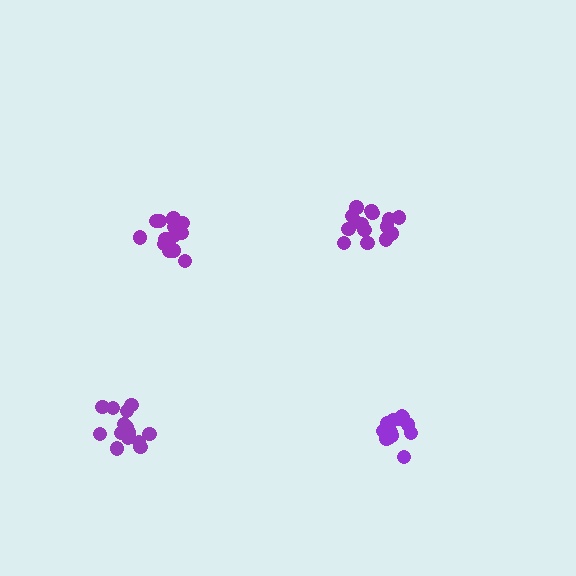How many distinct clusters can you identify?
There are 4 distinct clusters.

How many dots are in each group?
Group 1: 17 dots, Group 2: 15 dots, Group 3: 16 dots, Group 4: 17 dots (65 total).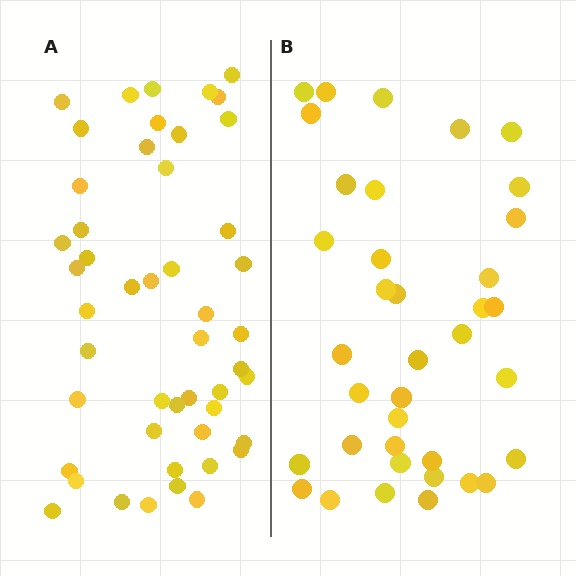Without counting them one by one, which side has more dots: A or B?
Region A (the left region) has more dots.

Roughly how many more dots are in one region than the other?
Region A has roughly 12 or so more dots than region B.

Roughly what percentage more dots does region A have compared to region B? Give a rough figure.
About 30% more.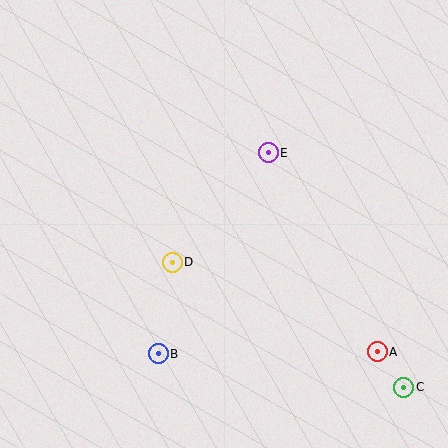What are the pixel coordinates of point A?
Point A is at (377, 352).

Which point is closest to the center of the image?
Point D at (172, 262) is closest to the center.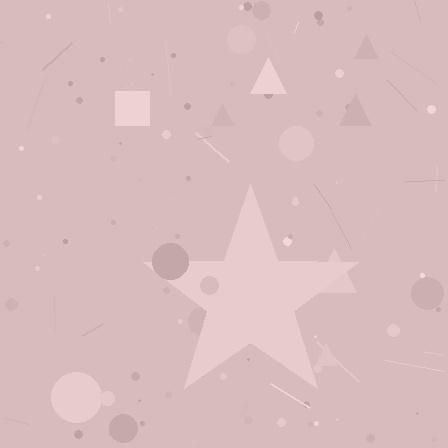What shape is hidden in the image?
A star is hidden in the image.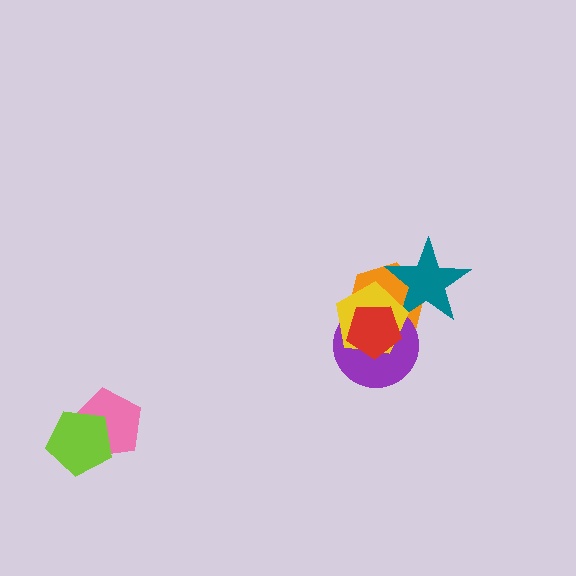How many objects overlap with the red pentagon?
3 objects overlap with the red pentagon.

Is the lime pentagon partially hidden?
No, no other shape covers it.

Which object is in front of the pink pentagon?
The lime pentagon is in front of the pink pentagon.